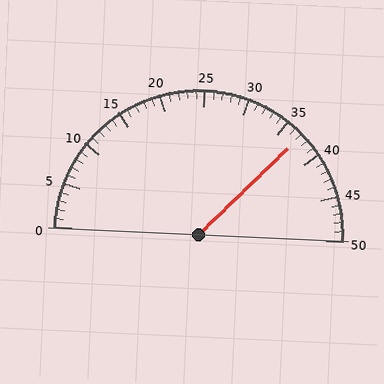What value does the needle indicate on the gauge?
The needle indicates approximately 37.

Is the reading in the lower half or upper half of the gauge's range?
The reading is in the upper half of the range (0 to 50).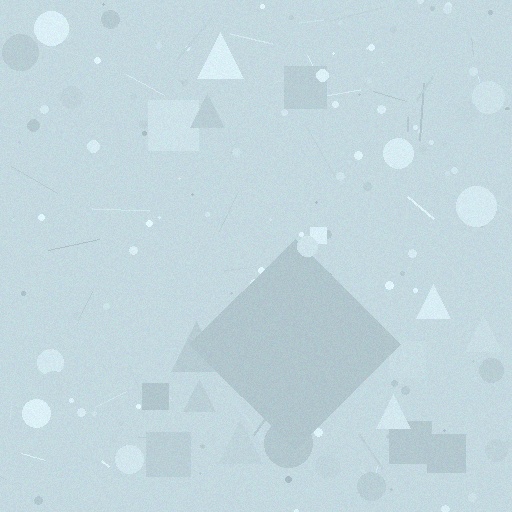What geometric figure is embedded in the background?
A diamond is embedded in the background.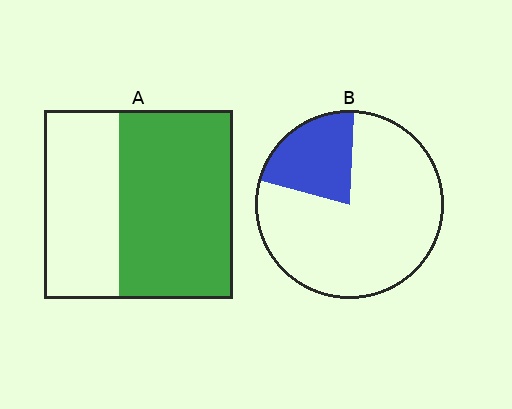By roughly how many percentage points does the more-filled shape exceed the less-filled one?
By roughly 40 percentage points (A over B).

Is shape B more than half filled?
No.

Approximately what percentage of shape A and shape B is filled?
A is approximately 60% and B is approximately 20%.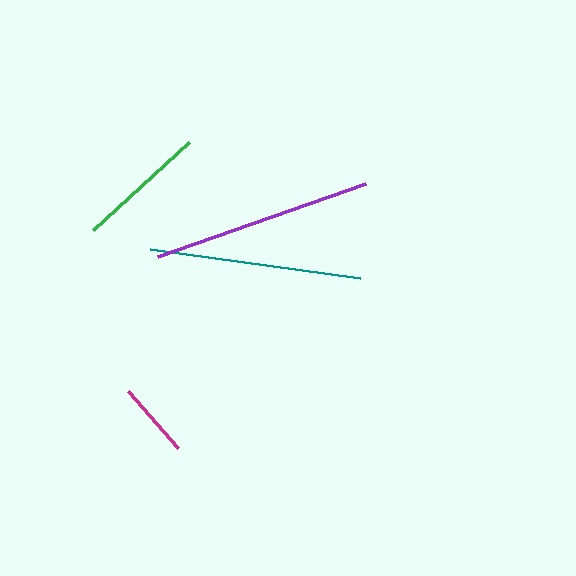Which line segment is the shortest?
The magenta line is the shortest at approximately 76 pixels.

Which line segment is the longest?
The purple line is the longest at approximately 220 pixels.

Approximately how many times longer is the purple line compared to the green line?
The purple line is approximately 1.7 times the length of the green line.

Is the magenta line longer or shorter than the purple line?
The purple line is longer than the magenta line.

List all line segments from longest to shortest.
From longest to shortest: purple, teal, green, magenta.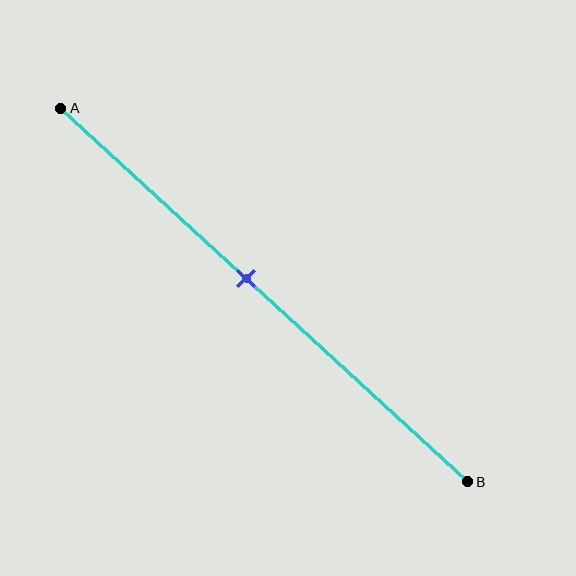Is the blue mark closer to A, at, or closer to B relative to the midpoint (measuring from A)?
The blue mark is closer to point A than the midpoint of segment AB.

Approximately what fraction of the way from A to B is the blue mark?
The blue mark is approximately 45% of the way from A to B.